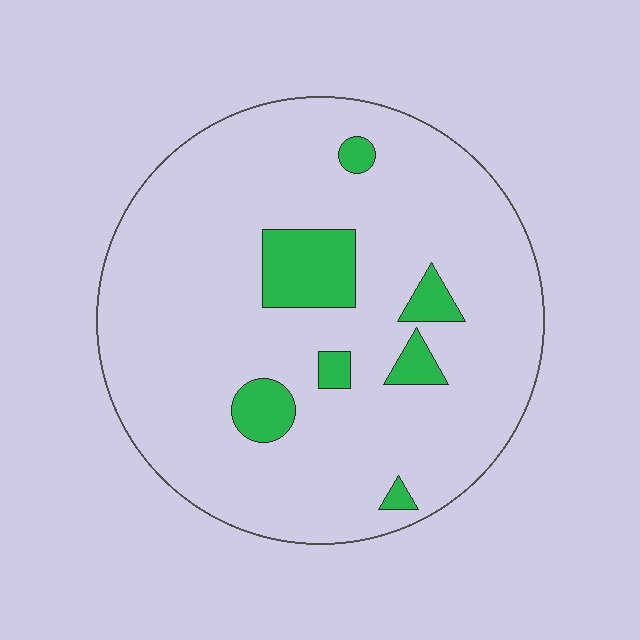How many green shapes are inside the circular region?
7.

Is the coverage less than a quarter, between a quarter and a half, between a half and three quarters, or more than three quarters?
Less than a quarter.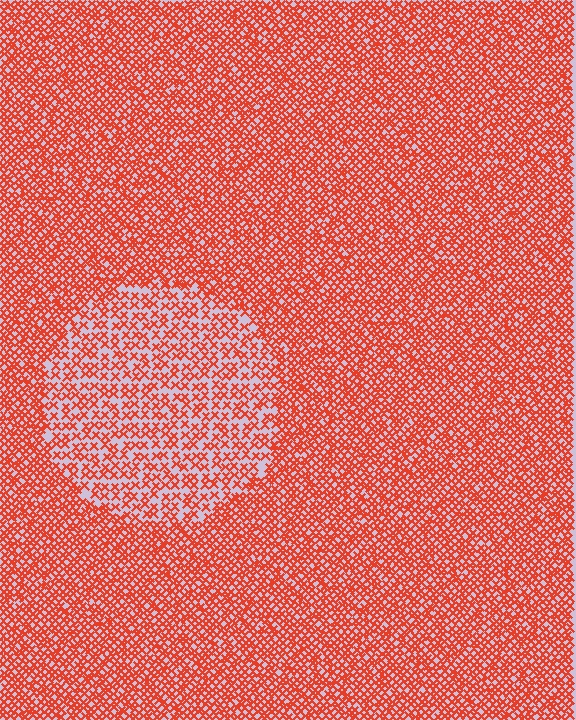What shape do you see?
I see a circle.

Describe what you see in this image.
The image contains small red elements arranged at two different densities. A circle-shaped region is visible where the elements are less densely packed than the surrounding area.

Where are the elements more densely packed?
The elements are more densely packed outside the circle boundary.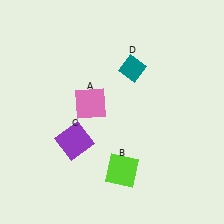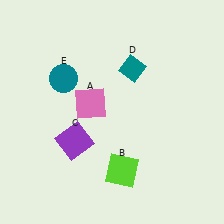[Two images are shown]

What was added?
A teal circle (E) was added in Image 2.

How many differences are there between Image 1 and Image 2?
There is 1 difference between the two images.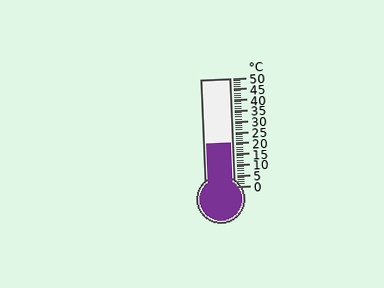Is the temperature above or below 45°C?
The temperature is below 45°C.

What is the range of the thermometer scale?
The thermometer scale ranges from 0°C to 50°C.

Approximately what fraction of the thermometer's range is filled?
The thermometer is filled to approximately 40% of its range.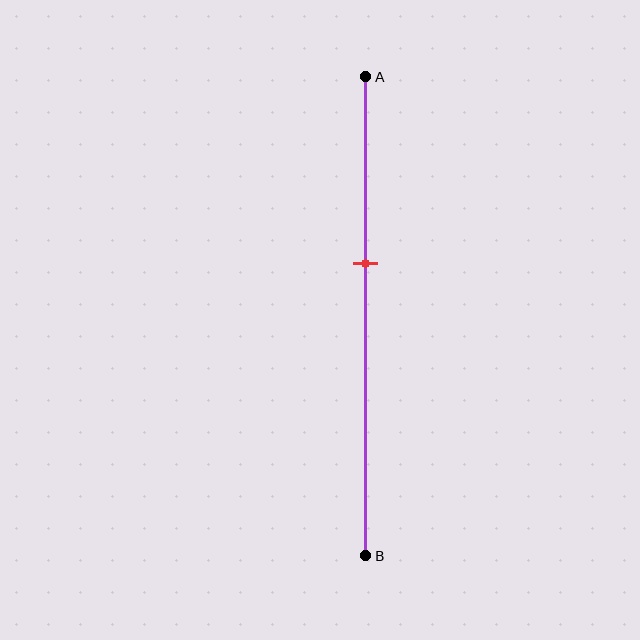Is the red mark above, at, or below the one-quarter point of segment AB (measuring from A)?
The red mark is below the one-quarter point of segment AB.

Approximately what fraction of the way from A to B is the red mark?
The red mark is approximately 40% of the way from A to B.